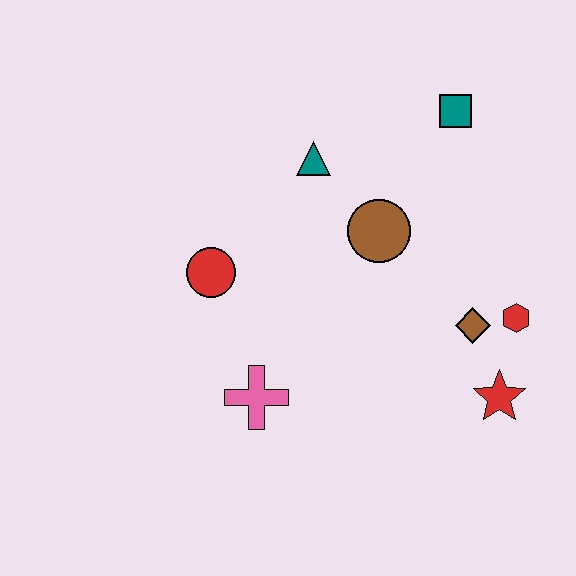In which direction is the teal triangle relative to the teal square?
The teal triangle is to the left of the teal square.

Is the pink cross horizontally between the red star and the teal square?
No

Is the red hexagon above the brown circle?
No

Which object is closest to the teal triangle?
The brown circle is closest to the teal triangle.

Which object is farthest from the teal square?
The pink cross is farthest from the teal square.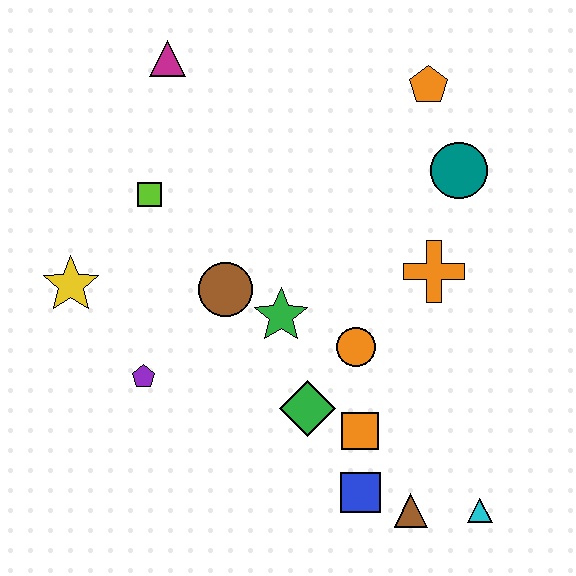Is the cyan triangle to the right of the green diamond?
Yes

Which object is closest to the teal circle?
The orange pentagon is closest to the teal circle.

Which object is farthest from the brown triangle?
The magenta triangle is farthest from the brown triangle.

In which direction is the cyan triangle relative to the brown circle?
The cyan triangle is to the right of the brown circle.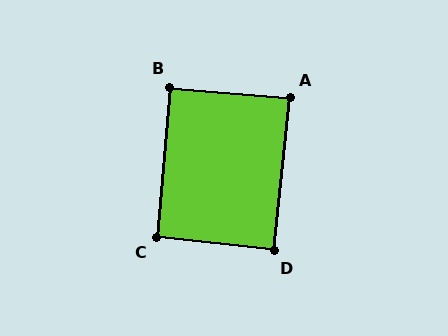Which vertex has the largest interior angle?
C, at approximately 91 degrees.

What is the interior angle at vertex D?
Approximately 89 degrees (approximately right).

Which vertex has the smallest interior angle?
A, at approximately 89 degrees.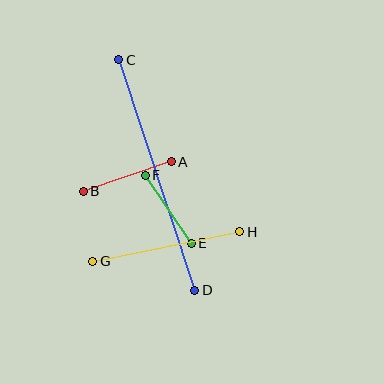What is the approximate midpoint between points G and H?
The midpoint is at approximately (166, 246) pixels.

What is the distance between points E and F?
The distance is approximately 82 pixels.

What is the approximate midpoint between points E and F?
The midpoint is at approximately (168, 209) pixels.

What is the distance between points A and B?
The distance is approximately 93 pixels.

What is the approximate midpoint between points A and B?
The midpoint is at approximately (127, 177) pixels.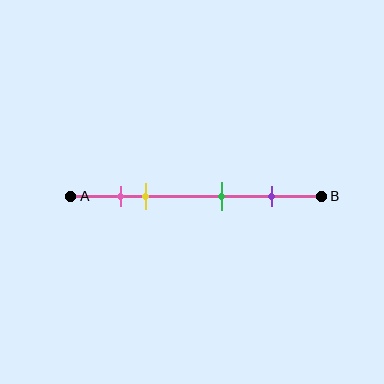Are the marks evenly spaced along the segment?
No, the marks are not evenly spaced.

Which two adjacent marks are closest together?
The pink and yellow marks are the closest adjacent pair.